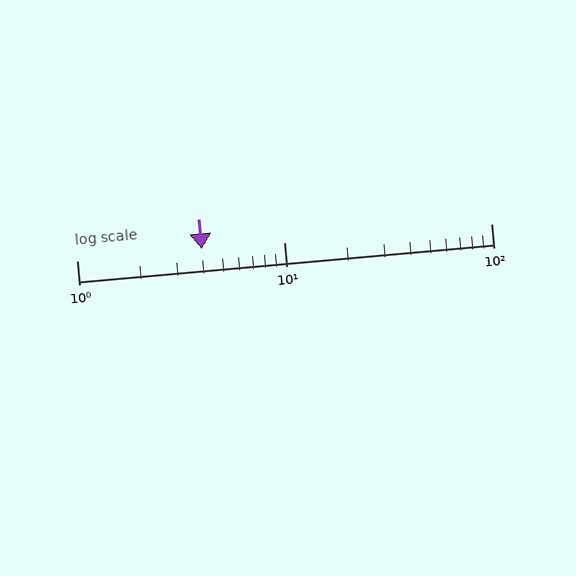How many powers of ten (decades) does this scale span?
The scale spans 2 decades, from 1 to 100.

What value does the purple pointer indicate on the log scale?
The pointer indicates approximately 4.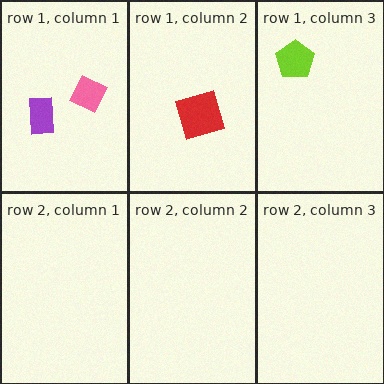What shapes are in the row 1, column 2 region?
The red square.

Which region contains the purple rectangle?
The row 1, column 1 region.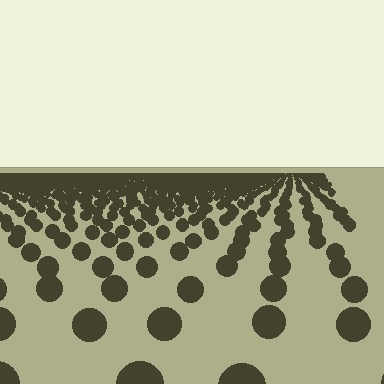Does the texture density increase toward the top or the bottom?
Density increases toward the top.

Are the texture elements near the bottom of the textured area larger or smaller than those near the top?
Larger. Near the bottom, elements are closer to the viewer and appear at a bigger on-screen size.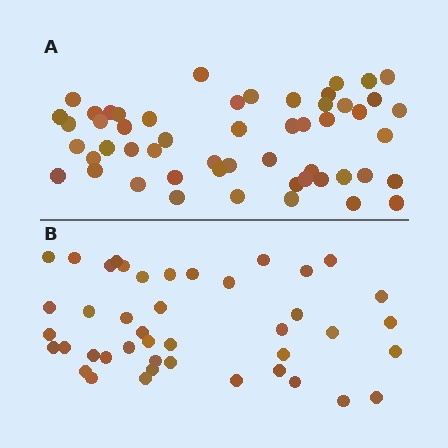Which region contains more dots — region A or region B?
Region A (the top region) has more dots.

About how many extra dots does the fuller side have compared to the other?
Region A has roughly 10 or so more dots than region B.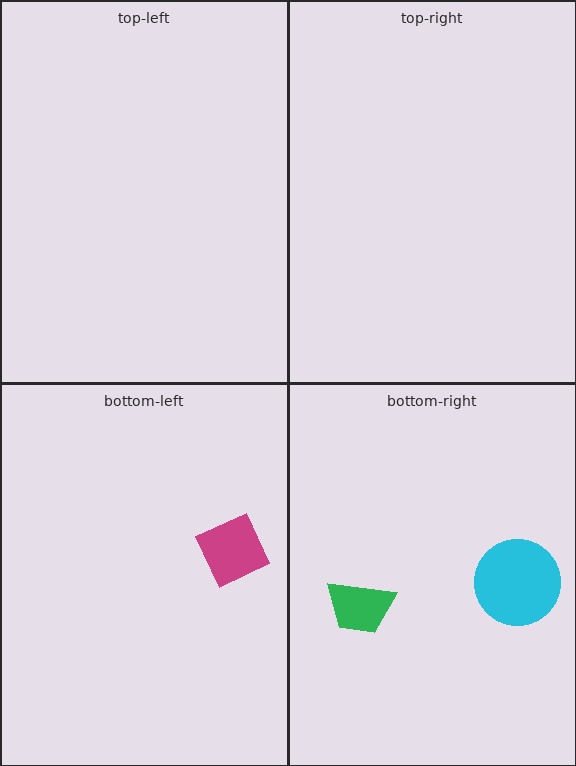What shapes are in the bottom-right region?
The green trapezoid, the cyan circle.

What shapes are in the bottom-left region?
The magenta diamond.